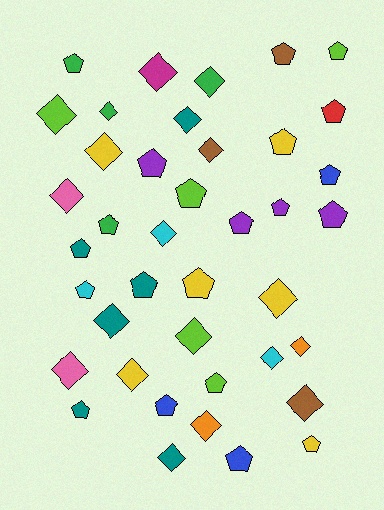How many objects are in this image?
There are 40 objects.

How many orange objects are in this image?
There are 2 orange objects.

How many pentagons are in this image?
There are 21 pentagons.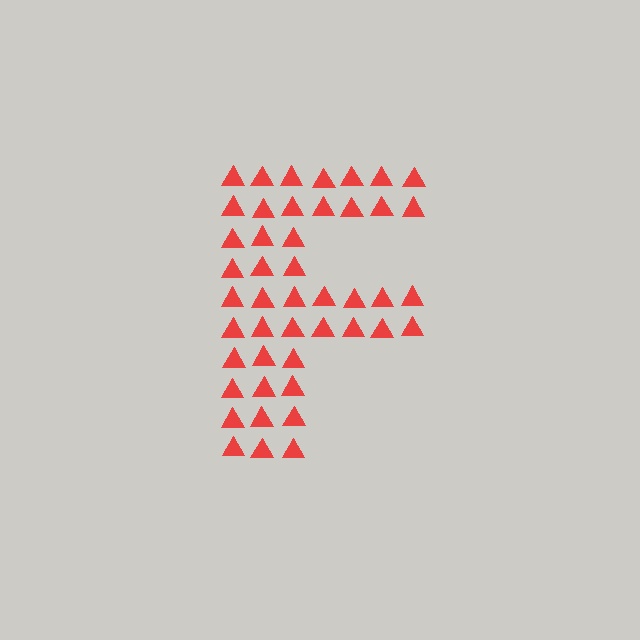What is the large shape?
The large shape is the letter F.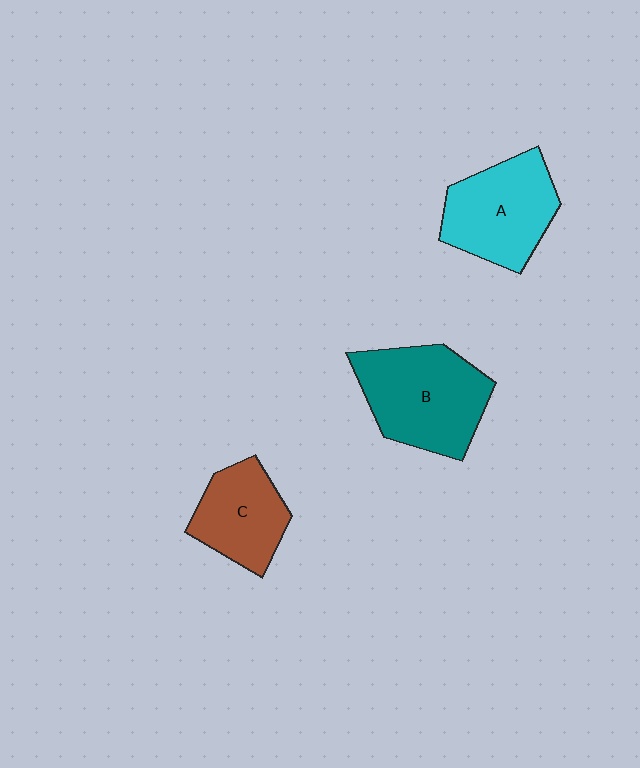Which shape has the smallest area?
Shape C (brown).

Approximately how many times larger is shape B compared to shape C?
Approximately 1.5 times.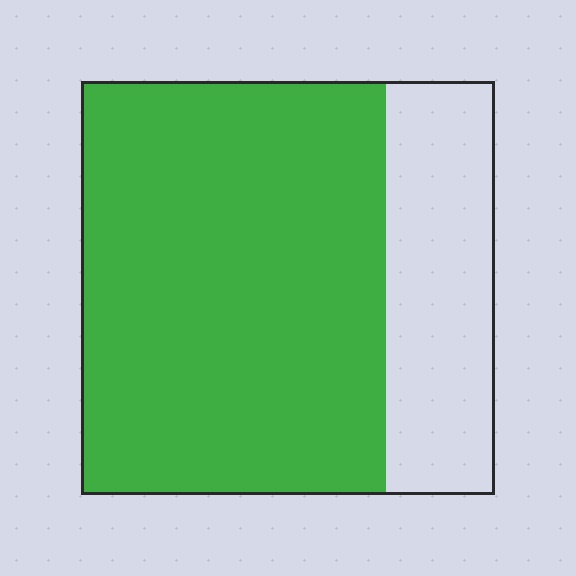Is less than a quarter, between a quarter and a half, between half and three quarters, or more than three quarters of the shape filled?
Between half and three quarters.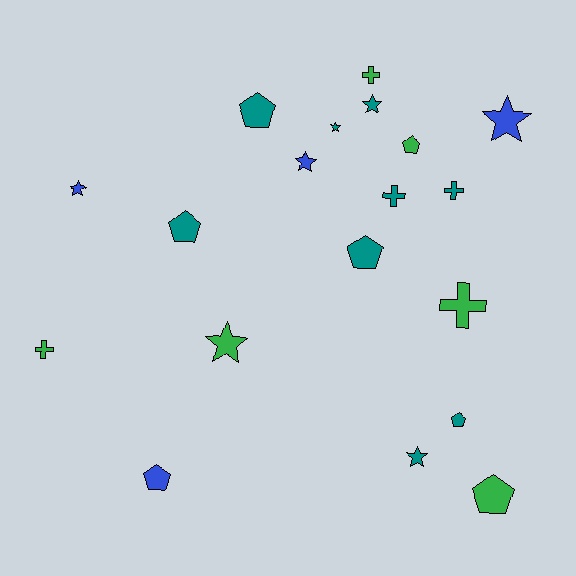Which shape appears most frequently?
Star, with 7 objects.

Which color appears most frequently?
Teal, with 9 objects.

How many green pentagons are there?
There are 2 green pentagons.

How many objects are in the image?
There are 19 objects.